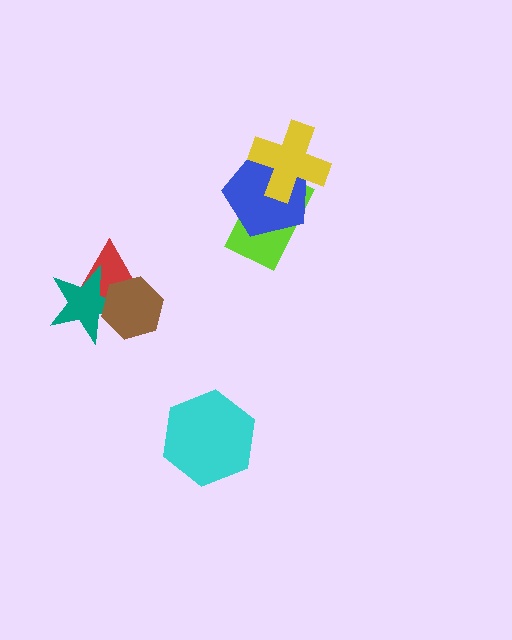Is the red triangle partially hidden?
Yes, it is partially covered by another shape.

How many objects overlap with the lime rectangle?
2 objects overlap with the lime rectangle.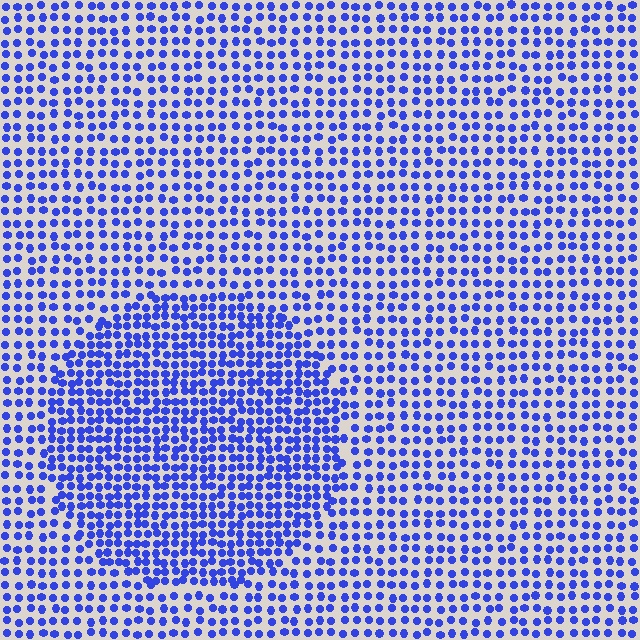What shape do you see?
I see a circle.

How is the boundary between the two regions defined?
The boundary is defined by a change in element density (approximately 1.6x ratio). All elements are the same color, size, and shape.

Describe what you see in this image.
The image contains small blue elements arranged at two different densities. A circle-shaped region is visible where the elements are more densely packed than the surrounding area.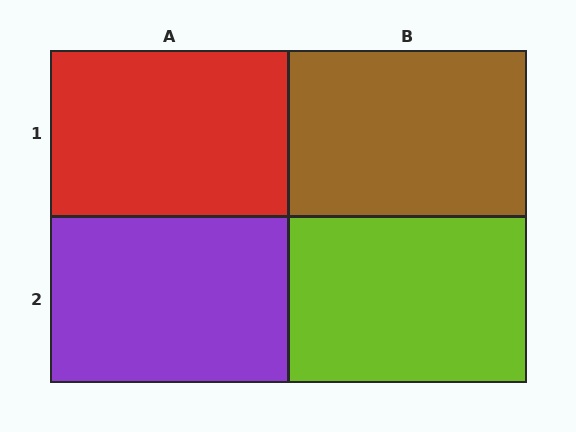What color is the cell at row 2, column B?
Lime.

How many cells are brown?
1 cell is brown.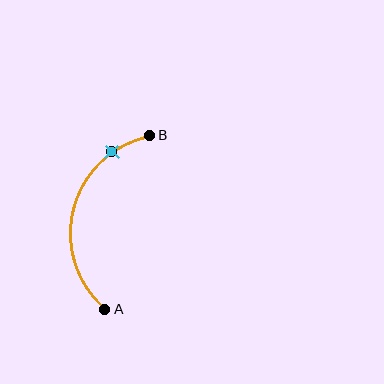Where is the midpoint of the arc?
The arc midpoint is the point on the curve farthest from the straight line joining A and B. It sits to the left of that line.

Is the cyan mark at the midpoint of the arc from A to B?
No. The cyan mark lies on the arc but is closer to endpoint B. The arc midpoint would be at the point on the curve equidistant along the arc from both A and B.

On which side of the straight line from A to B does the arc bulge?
The arc bulges to the left of the straight line connecting A and B.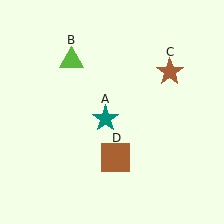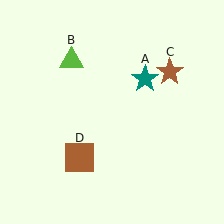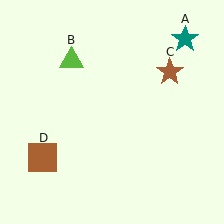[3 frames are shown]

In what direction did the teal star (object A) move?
The teal star (object A) moved up and to the right.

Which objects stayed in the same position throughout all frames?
Lime triangle (object B) and brown star (object C) remained stationary.